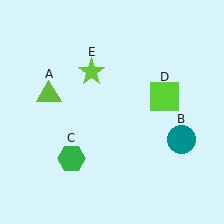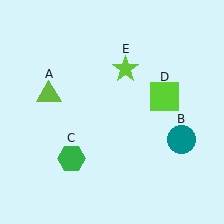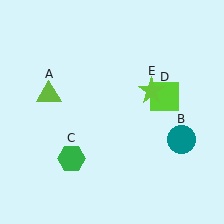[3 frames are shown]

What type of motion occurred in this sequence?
The lime star (object E) rotated clockwise around the center of the scene.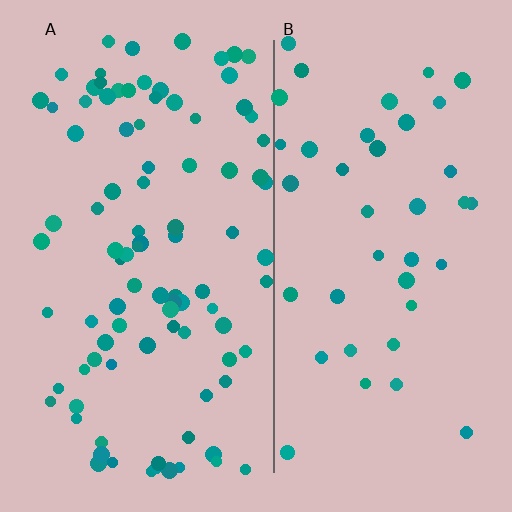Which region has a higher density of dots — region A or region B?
A (the left).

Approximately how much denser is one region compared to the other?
Approximately 2.2× — region A over region B.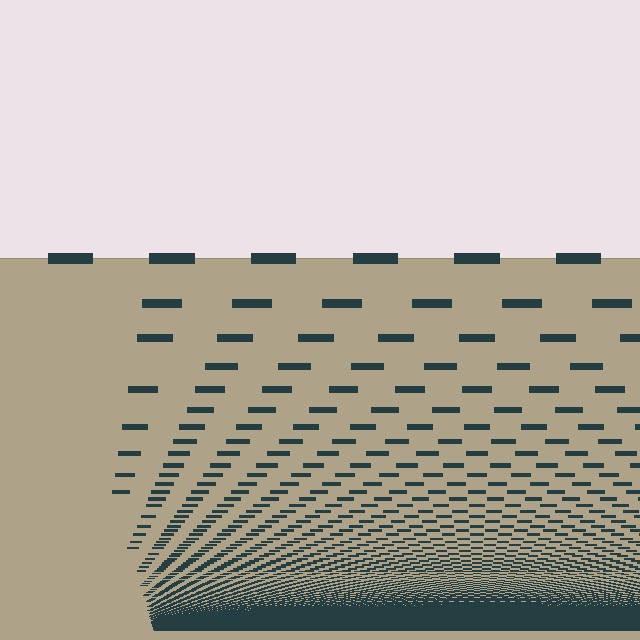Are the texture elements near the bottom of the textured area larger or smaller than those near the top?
Smaller. The gradient is inverted — elements near the bottom are smaller and denser.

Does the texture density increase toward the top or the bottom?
Density increases toward the bottom.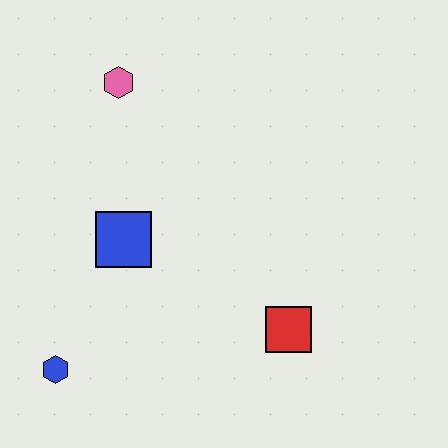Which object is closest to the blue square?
The blue hexagon is closest to the blue square.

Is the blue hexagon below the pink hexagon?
Yes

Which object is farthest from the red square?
The pink hexagon is farthest from the red square.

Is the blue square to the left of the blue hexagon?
No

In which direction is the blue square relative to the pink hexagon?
The blue square is below the pink hexagon.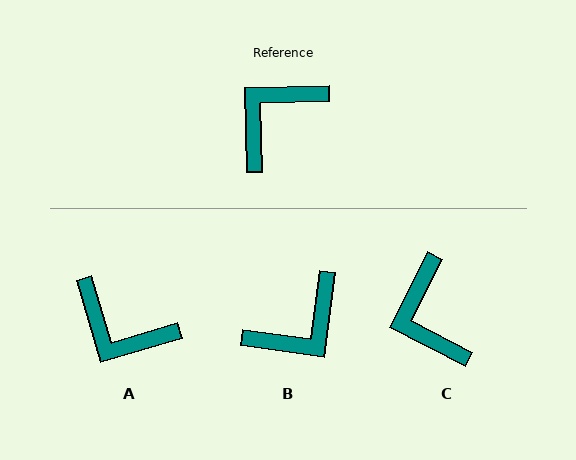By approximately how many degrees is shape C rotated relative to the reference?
Approximately 62 degrees counter-clockwise.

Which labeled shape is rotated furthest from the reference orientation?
B, about 171 degrees away.